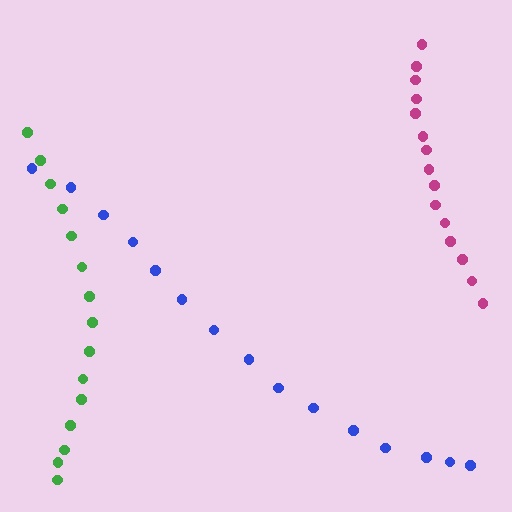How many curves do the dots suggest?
There are 3 distinct paths.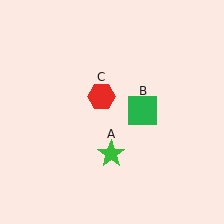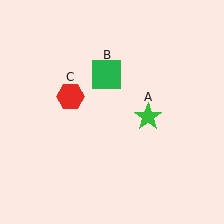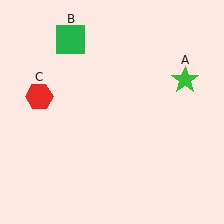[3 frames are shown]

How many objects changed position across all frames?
3 objects changed position: green star (object A), green square (object B), red hexagon (object C).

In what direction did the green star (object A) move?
The green star (object A) moved up and to the right.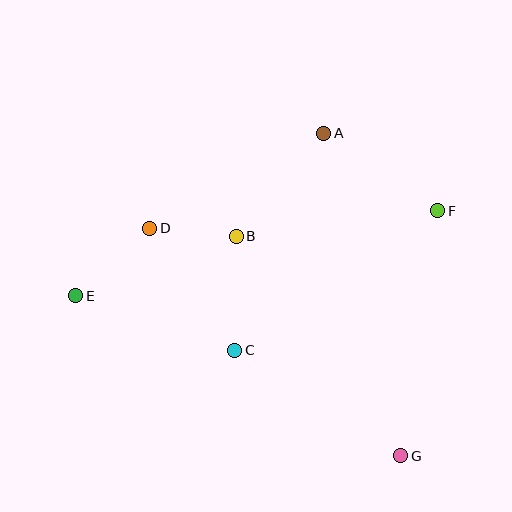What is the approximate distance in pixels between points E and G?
The distance between E and G is approximately 362 pixels.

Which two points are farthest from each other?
Points E and F are farthest from each other.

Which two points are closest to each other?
Points B and D are closest to each other.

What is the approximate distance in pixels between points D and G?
The distance between D and G is approximately 339 pixels.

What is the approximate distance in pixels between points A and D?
The distance between A and D is approximately 198 pixels.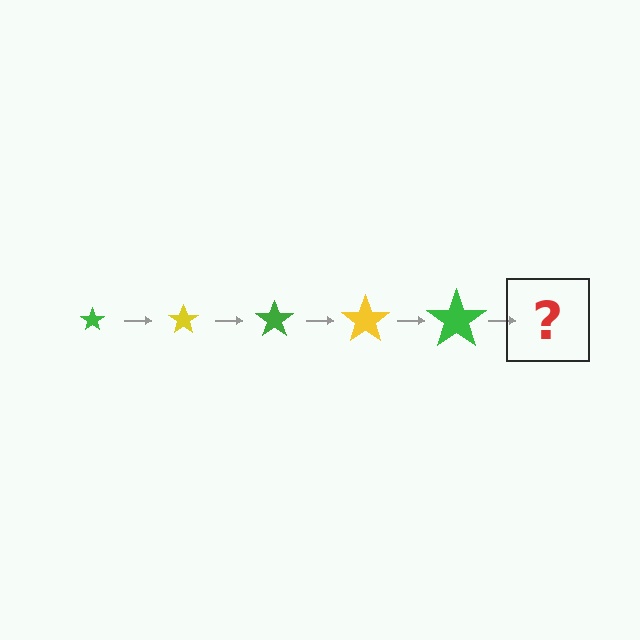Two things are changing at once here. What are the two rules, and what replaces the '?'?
The two rules are that the star grows larger each step and the color cycles through green and yellow. The '?' should be a yellow star, larger than the previous one.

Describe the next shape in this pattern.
It should be a yellow star, larger than the previous one.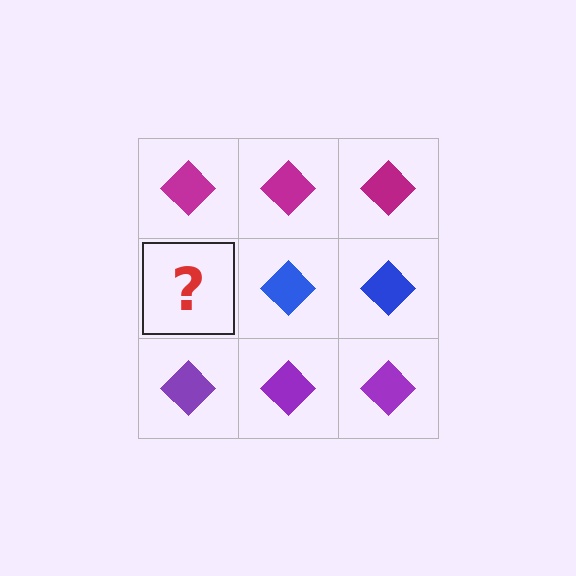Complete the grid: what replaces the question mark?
The question mark should be replaced with a blue diamond.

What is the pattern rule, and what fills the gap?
The rule is that each row has a consistent color. The gap should be filled with a blue diamond.